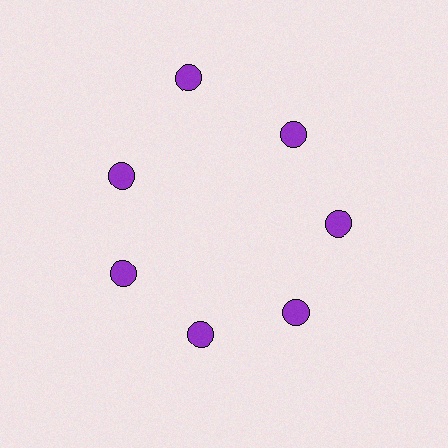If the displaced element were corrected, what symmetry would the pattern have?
It would have 7-fold rotational symmetry — the pattern would map onto itself every 51 degrees.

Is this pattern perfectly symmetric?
No. The 7 purple circles are arranged in a ring, but one element near the 12 o'clock position is pushed outward from the center, breaking the 7-fold rotational symmetry.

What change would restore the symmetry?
The symmetry would be restored by moving it inward, back onto the ring so that all 7 circles sit at equal angles and equal distance from the center.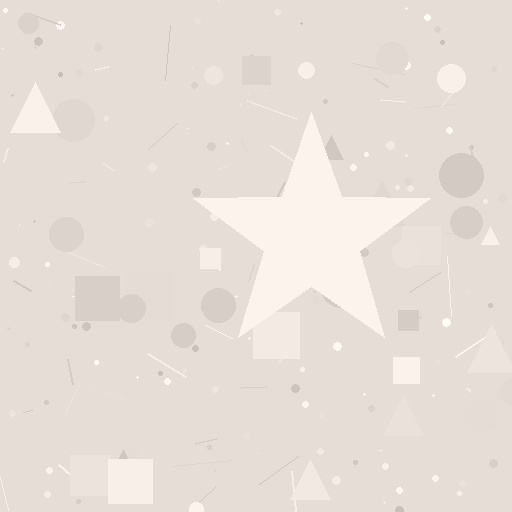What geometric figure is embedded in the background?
A star is embedded in the background.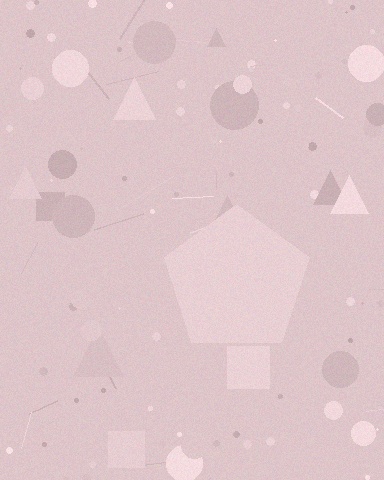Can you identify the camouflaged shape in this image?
The camouflaged shape is a pentagon.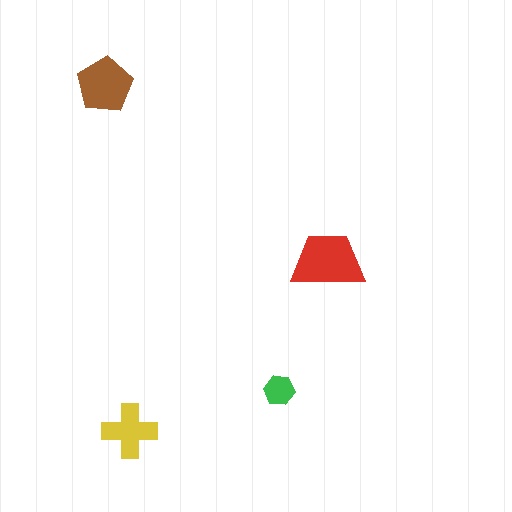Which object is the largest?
The red trapezoid.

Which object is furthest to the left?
The brown pentagon is leftmost.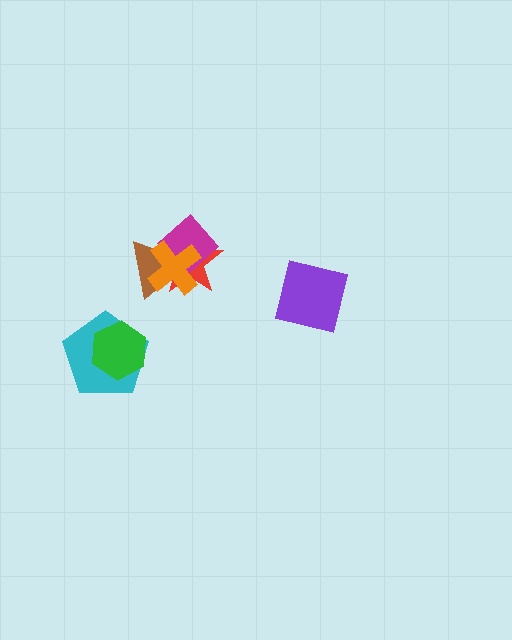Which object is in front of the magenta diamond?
The orange cross is in front of the magenta diamond.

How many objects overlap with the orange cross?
3 objects overlap with the orange cross.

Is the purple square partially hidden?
No, no other shape covers it.